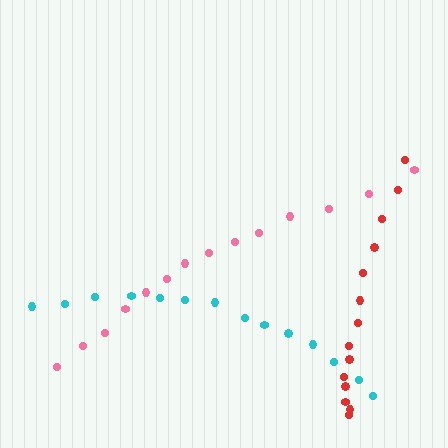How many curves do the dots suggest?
There are 3 distinct paths.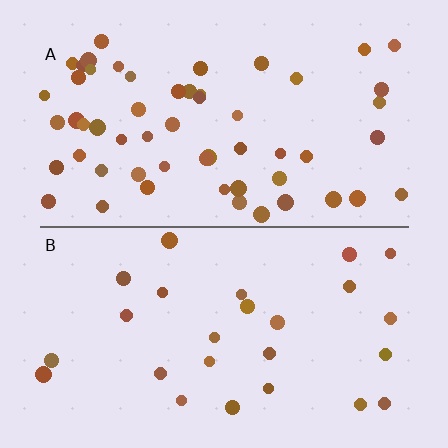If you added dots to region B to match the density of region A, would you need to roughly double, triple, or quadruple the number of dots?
Approximately double.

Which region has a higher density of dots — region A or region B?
A (the top).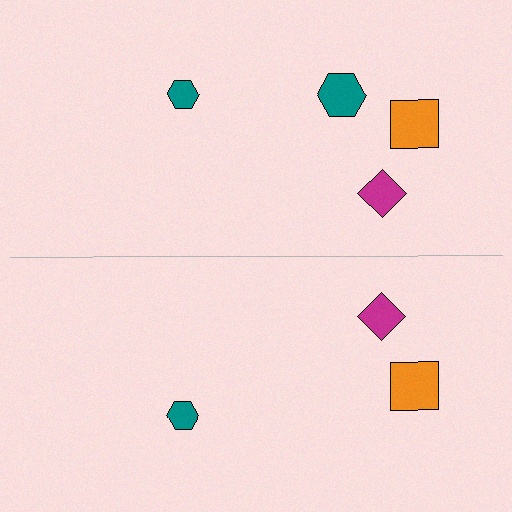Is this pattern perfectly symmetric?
No, the pattern is not perfectly symmetric. A teal hexagon is missing from the bottom side.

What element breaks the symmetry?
A teal hexagon is missing from the bottom side.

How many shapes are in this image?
There are 7 shapes in this image.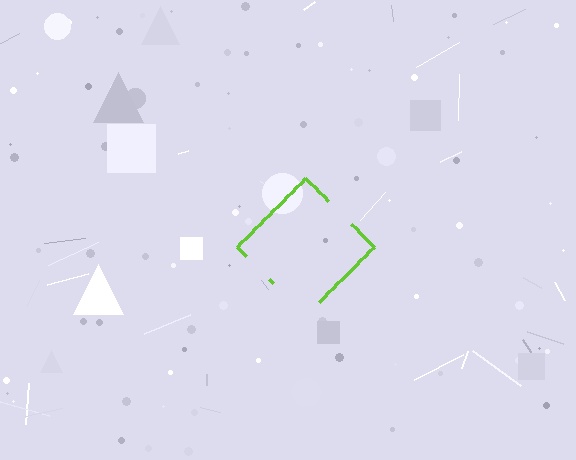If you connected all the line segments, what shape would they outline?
They would outline a diamond.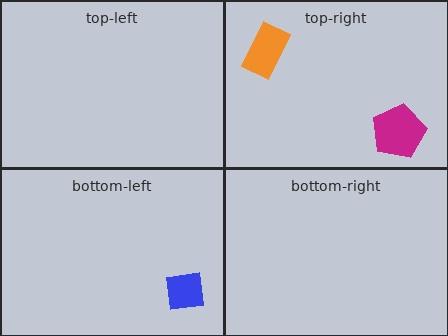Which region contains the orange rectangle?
The top-right region.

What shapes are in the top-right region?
The magenta pentagon, the orange rectangle.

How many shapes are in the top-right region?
2.